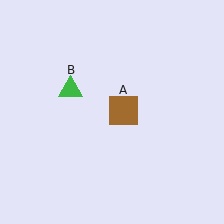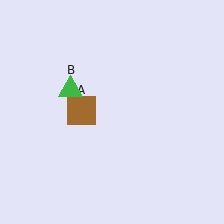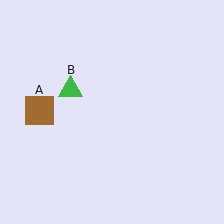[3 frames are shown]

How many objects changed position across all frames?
1 object changed position: brown square (object A).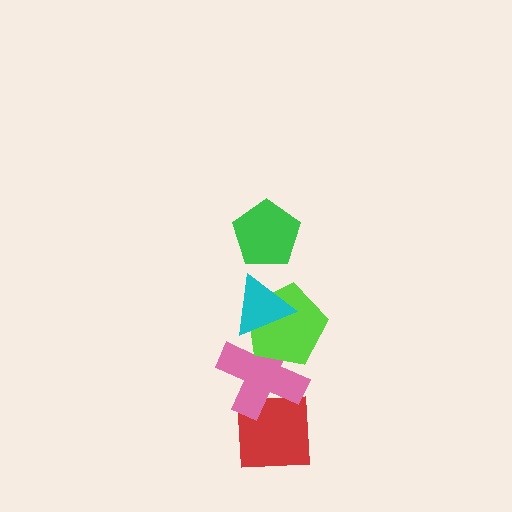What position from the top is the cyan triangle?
The cyan triangle is 2nd from the top.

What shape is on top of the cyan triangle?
The green pentagon is on top of the cyan triangle.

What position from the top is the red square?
The red square is 5th from the top.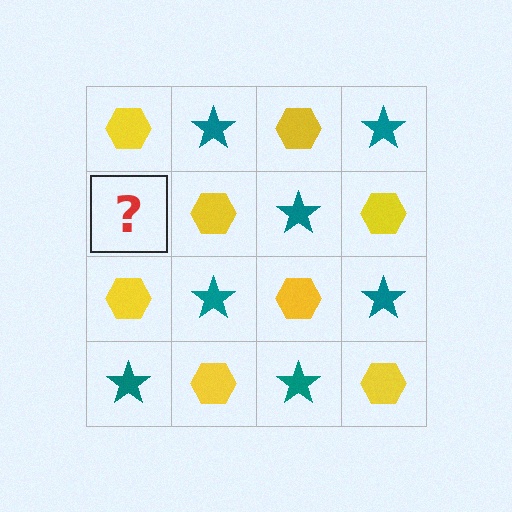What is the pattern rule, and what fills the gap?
The rule is that it alternates yellow hexagon and teal star in a checkerboard pattern. The gap should be filled with a teal star.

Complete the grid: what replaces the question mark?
The question mark should be replaced with a teal star.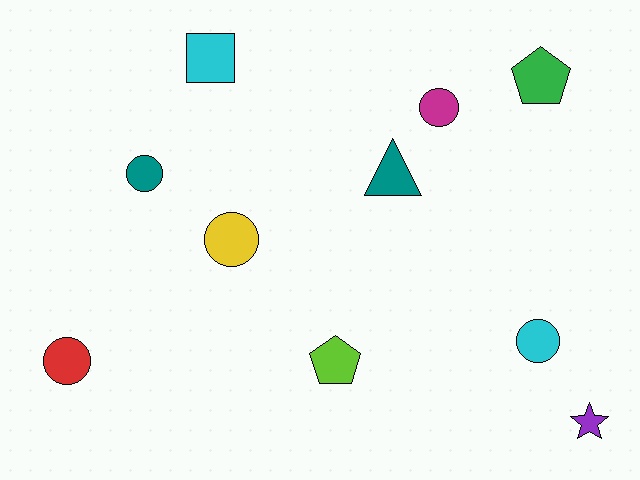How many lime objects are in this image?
There is 1 lime object.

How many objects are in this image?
There are 10 objects.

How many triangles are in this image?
There is 1 triangle.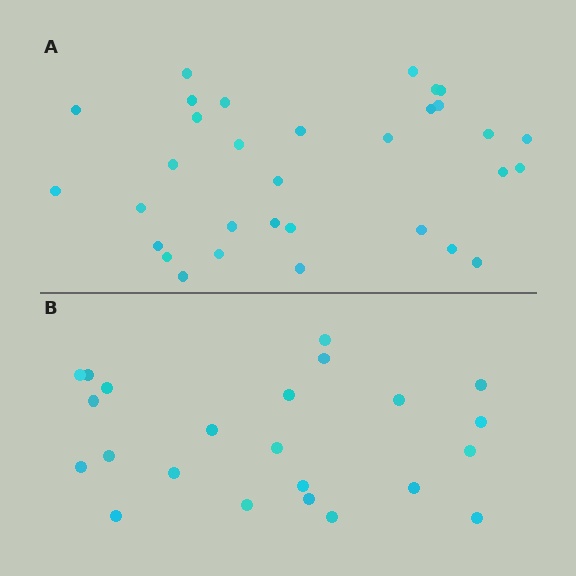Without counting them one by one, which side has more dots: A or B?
Region A (the top region) has more dots.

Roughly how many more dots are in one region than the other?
Region A has roughly 8 or so more dots than region B.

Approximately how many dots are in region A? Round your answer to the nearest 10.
About 30 dots. (The exact count is 32, which rounds to 30.)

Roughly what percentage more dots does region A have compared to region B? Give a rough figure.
About 40% more.